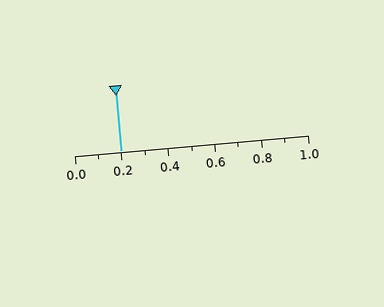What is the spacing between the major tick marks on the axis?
The major ticks are spaced 0.2 apart.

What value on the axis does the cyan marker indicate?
The marker indicates approximately 0.2.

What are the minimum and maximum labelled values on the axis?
The axis runs from 0.0 to 1.0.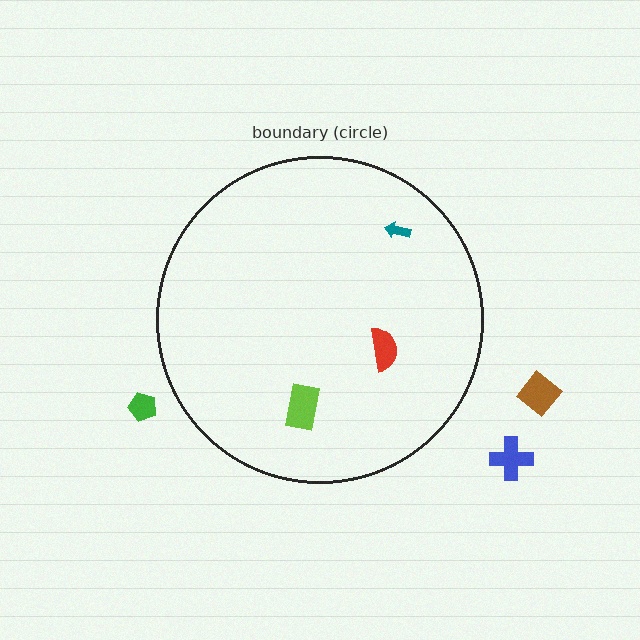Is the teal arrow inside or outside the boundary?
Inside.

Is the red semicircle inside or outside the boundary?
Inside.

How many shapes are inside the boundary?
3 inside, 3 outside.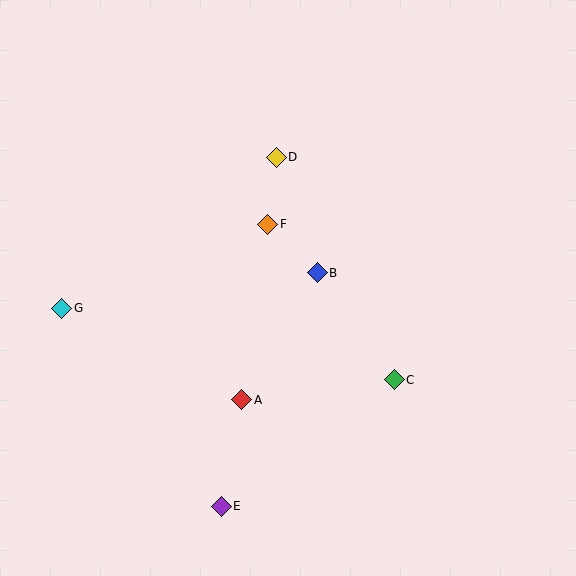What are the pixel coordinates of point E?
Point E is at (221, 506).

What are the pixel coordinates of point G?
Point G is at (62, 308).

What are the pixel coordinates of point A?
Point A is at (242, 400).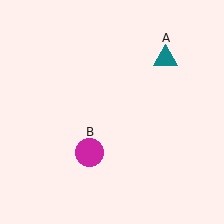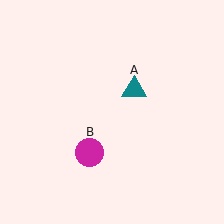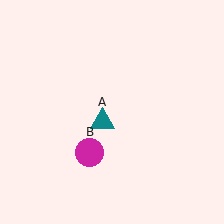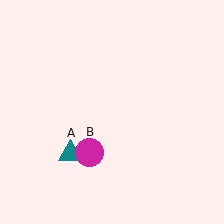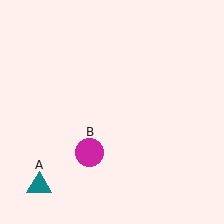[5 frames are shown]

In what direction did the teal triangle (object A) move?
The teal triangle (object A) moved down and to the left.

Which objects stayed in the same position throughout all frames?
Magenta circle (object B) remained stationary.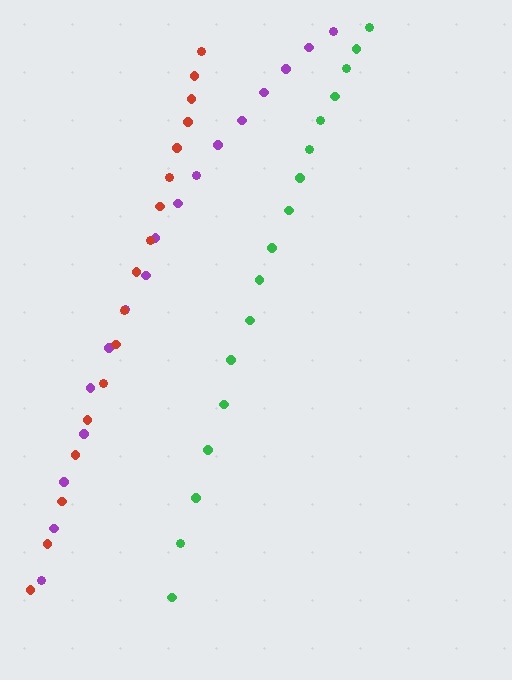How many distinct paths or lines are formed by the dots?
There are 3 distinct paths.